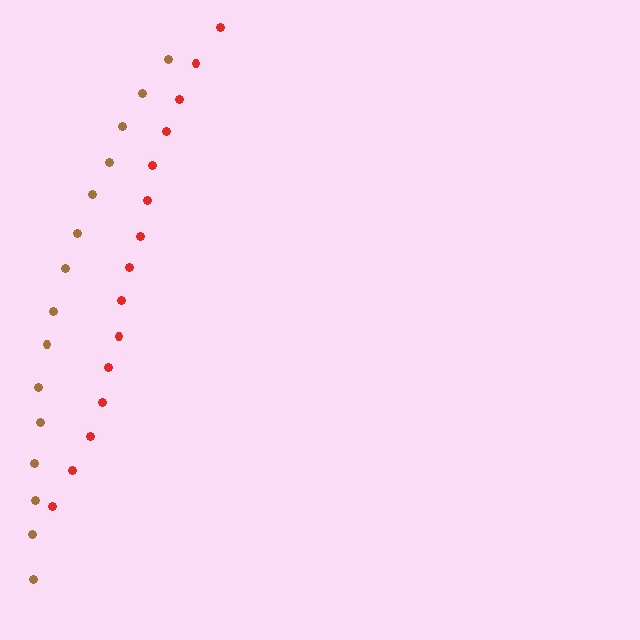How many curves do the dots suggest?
There are 2 distinct paths.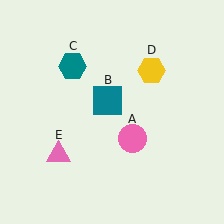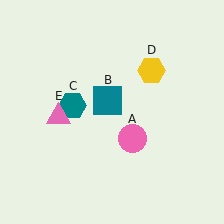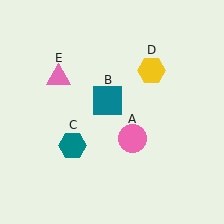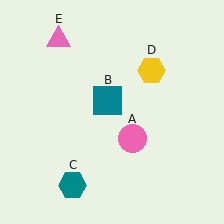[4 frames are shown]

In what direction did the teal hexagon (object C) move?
The teal hexagon (object C) moved down.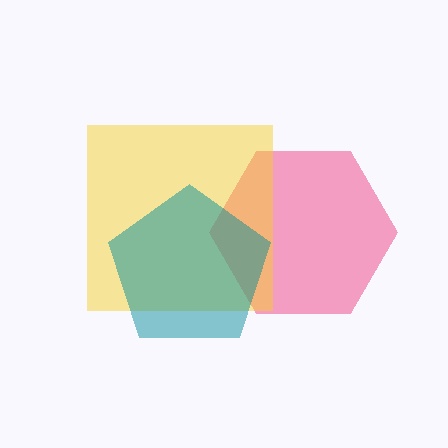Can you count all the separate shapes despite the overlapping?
Yes, there are 3 separate shapes.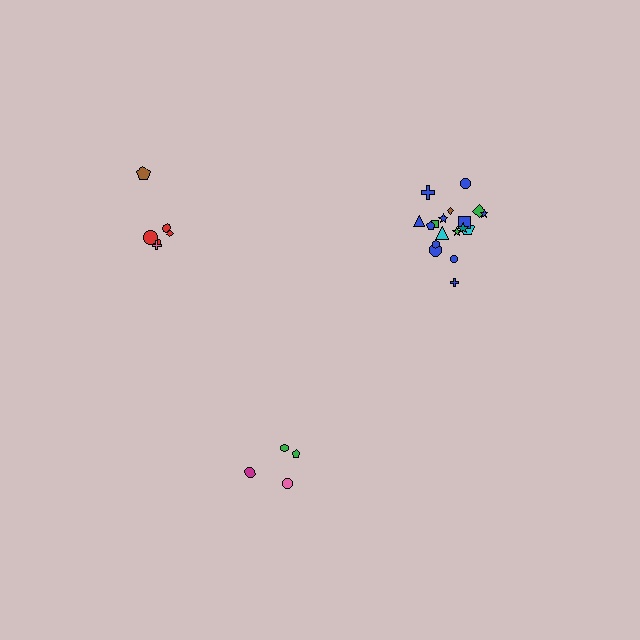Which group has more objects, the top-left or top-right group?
The top-right group.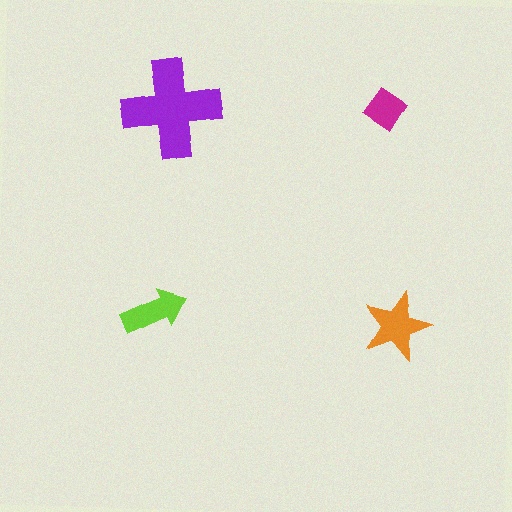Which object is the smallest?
The magenta diamond.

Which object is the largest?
The purple cross.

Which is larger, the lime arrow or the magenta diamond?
The lime arrow.